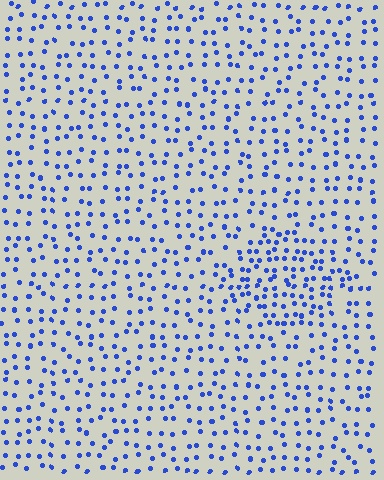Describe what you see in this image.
The image contains small blue elements arranged at two different densities. A diamond-shaped region is visible where the elements are more densely packed than the surrounding area.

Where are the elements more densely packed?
The elements are more densely packed inside the diamond boundary.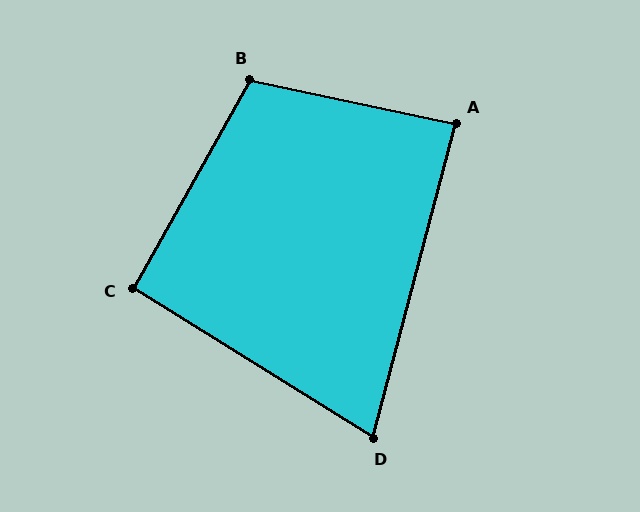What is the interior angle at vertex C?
Approximately 93 degrees (approximately right).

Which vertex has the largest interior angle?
B, at approximately 107 degrees.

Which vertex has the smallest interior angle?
D, at approximately 73 degrees.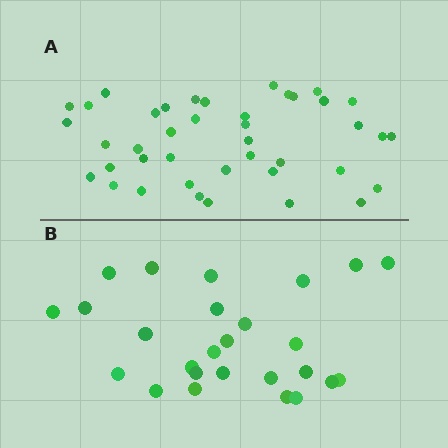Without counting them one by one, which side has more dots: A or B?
Region A (the top region) has more dots.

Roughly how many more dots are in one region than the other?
Region A has approximately 15 more dots than region B.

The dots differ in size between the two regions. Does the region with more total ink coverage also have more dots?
No. Region B has more total ink coverage because its dots are larger, but region A actually contains more individual dots. Total area can be misleading — the number of items is what matters here.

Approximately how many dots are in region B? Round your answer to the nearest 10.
About 30 dots. (The exact count is 26, which rounds to 30.)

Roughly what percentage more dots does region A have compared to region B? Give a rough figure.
About 60% more.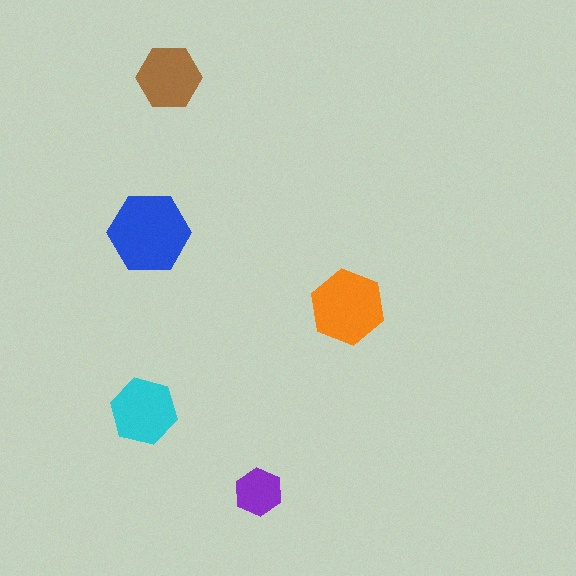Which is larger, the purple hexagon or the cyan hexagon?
The cyan one.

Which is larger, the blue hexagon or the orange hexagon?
The blue one.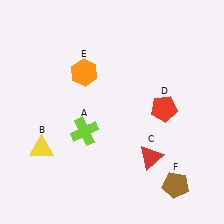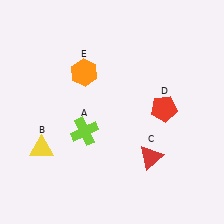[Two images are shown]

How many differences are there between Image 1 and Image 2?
There is 1 difference between the two images.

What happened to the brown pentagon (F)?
The brown pentagon (F) was removed in Image 2. It was in the bottom-right area of Image 1.